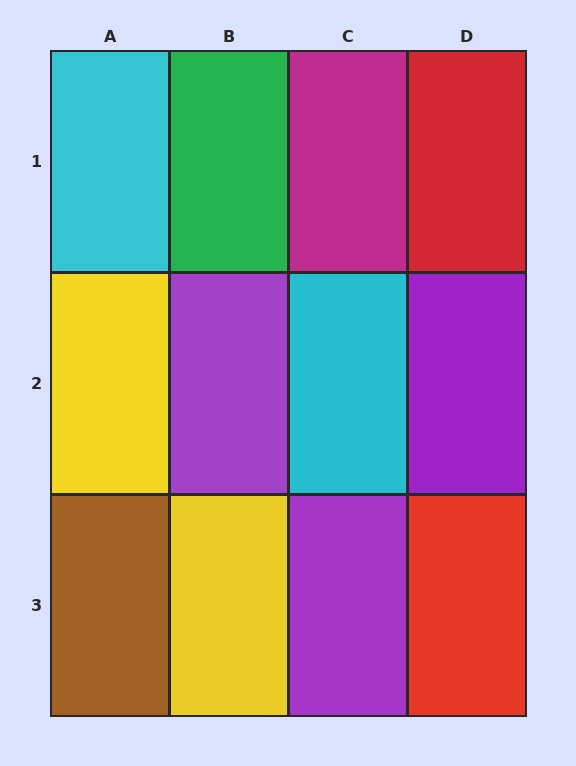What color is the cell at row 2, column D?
Purple.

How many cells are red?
2 cells are red.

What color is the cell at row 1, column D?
Red.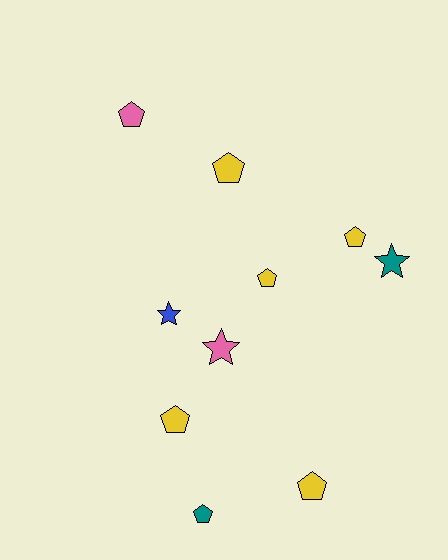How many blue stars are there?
There is 1 blue star.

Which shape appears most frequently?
Pentagon, with 7 objects.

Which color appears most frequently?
Yellow, with 5 objects.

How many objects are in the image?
There are 10 objects.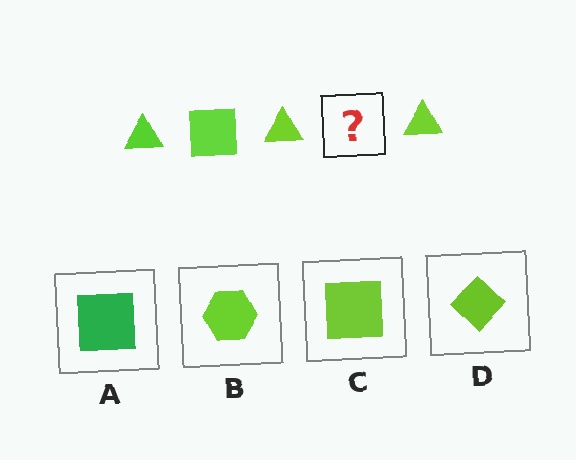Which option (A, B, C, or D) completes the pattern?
C.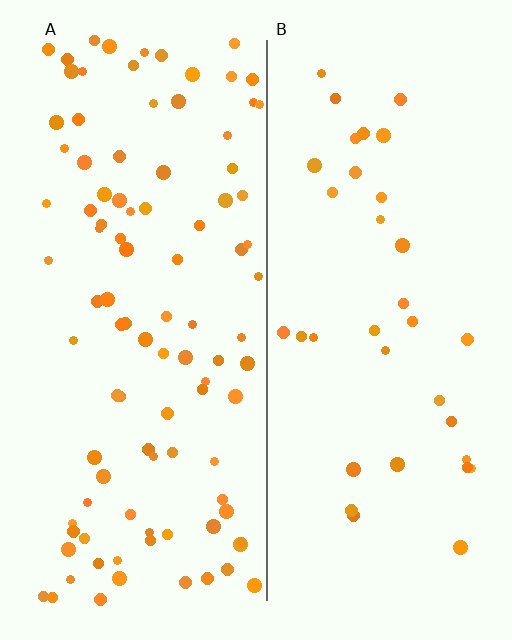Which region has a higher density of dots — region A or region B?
A (the left).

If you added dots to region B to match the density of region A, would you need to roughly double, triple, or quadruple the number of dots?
Approximately triple.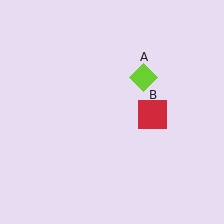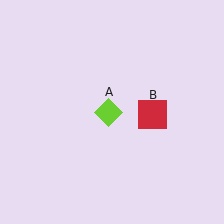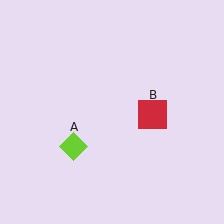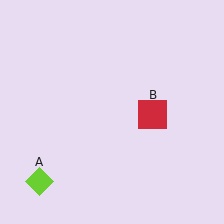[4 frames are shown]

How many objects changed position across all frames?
1 object changed position: lime diamond (object A).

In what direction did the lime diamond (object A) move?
The lime diamond (object A) moved down and to the left.